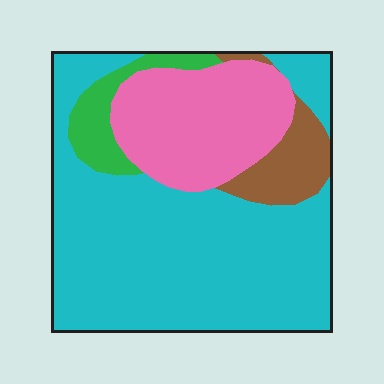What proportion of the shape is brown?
Brown takes up about one tenth (1/10) of the shape.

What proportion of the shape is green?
Green takes up about one tenth (1/10) of the shape.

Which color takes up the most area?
Cyan, at roughly 60%.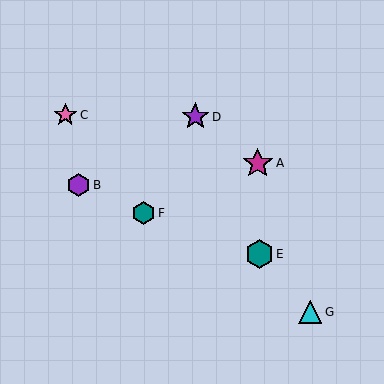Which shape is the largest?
The magenta star (labeled A) is the largest.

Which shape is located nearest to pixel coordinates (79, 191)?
The purple hexagon (labeled B) at (78, 185) is nearest to that location.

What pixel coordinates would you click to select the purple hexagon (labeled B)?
Click at (78, 185) to select the purple hexagon B.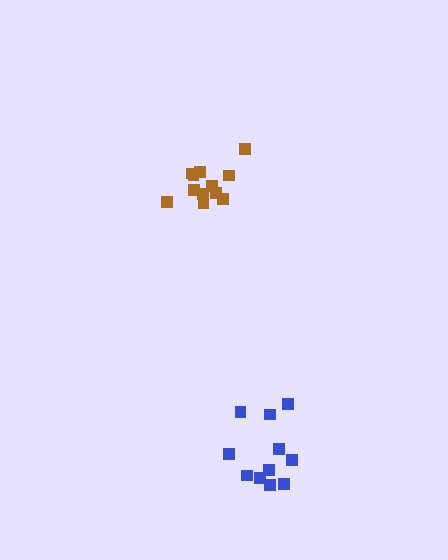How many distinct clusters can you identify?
There are 2 distinct clusters.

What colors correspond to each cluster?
The clusters are colored: blue, brown.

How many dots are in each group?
Group 1: 11 dots, Group 2: 12 dots (23 total).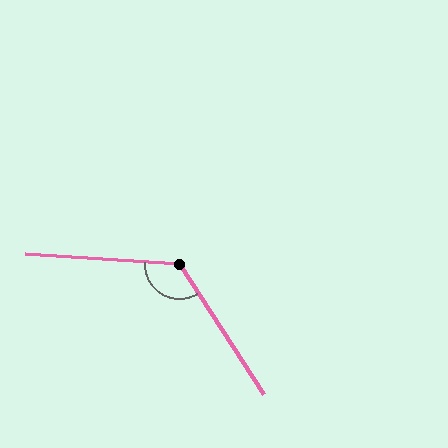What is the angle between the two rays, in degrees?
Approximately 126 degrees.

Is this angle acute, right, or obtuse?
It is obtuse.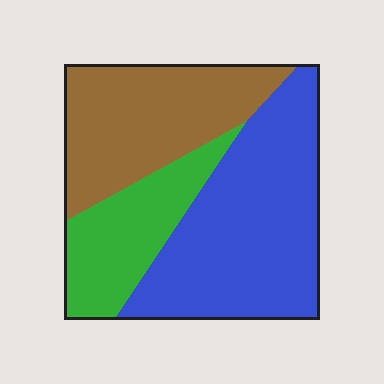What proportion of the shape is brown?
Brown takes up between a quarter and a half of the shape.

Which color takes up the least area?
Green, at roughly 20%.